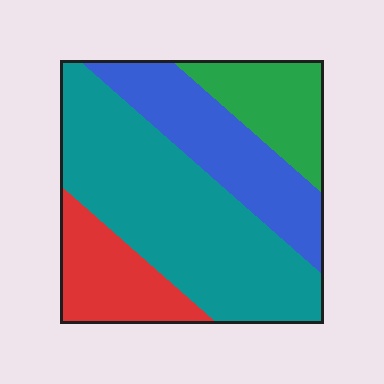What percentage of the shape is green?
Green covers around 15% of the shape.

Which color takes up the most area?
Teal, at roughly 45%.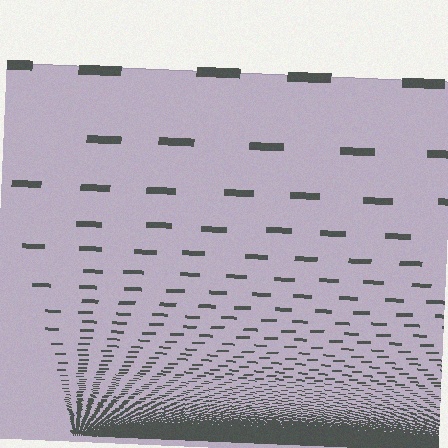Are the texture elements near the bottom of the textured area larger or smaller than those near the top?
Smaller. The gradient is inverted — elements near the bottom are smaller and denser.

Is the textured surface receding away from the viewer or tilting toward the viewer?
The surface appears to tilt toward the viewer. Texture elements get larger and sparser toward the top.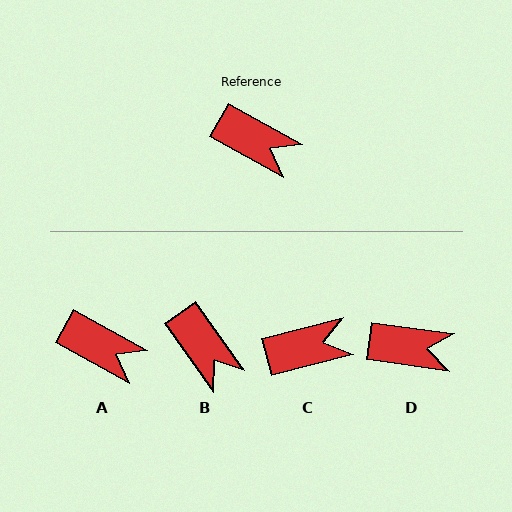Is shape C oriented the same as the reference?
No, it is off by about 43 degrees.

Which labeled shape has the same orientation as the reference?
A.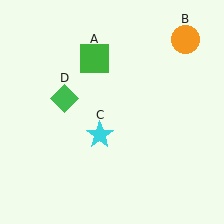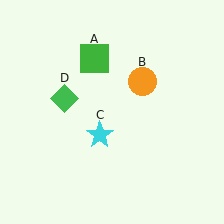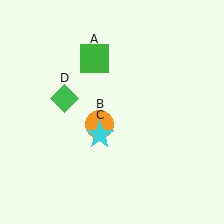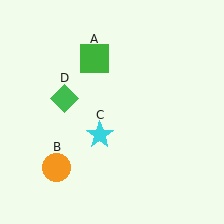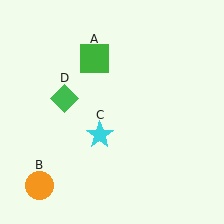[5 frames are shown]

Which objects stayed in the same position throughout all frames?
Green square (object A) and cyan star (object C) and green diamond (object D) remained stationary.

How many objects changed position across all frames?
1 object changed position: orange circle (object B).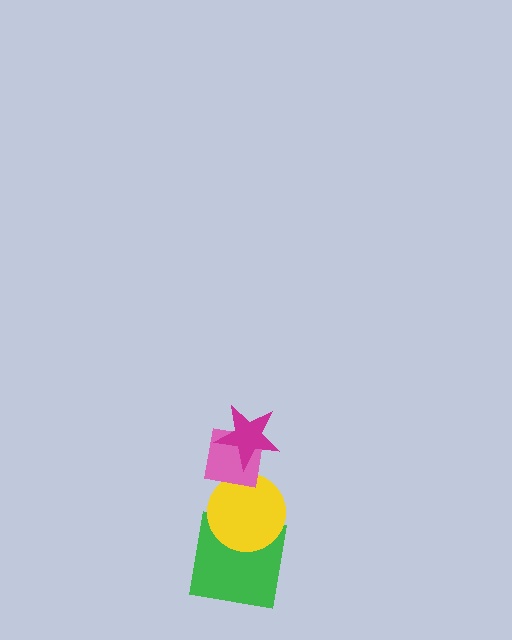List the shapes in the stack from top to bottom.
From top to bottom: the magenta star, the pink square, the yellow circle, the green square.